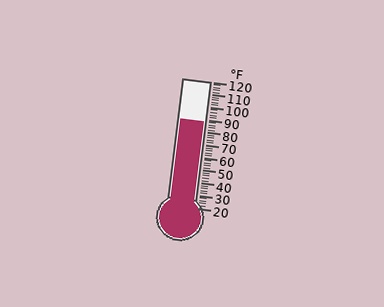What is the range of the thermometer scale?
The thermometer scale ranges from 20°F to 120°F.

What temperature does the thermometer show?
The thermometer shows approximately 88°F.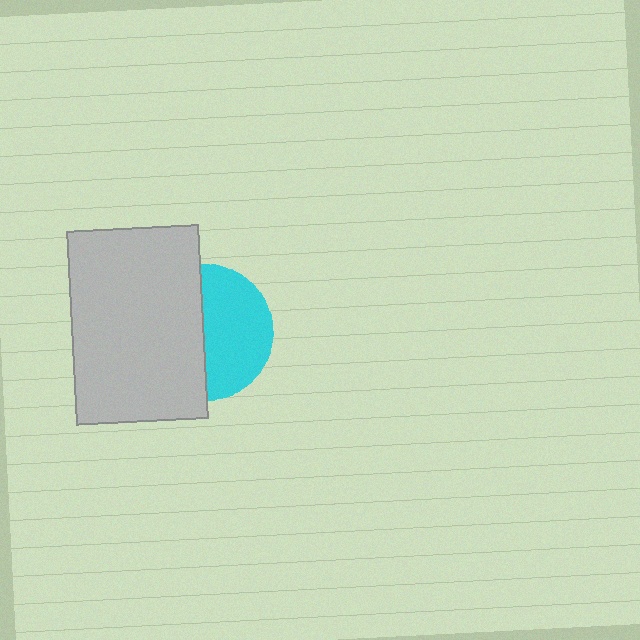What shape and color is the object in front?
The object in front is a light gray rectangle.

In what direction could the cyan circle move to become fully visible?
The cyan circle could move right. That would shift it out from behind the light gray rectangle entirely.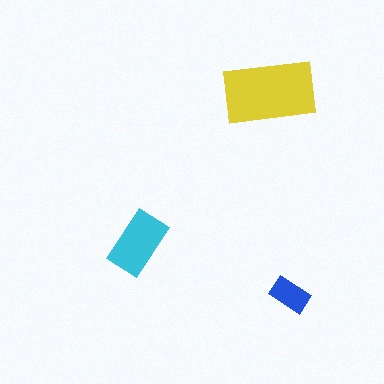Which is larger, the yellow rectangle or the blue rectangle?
The yellow one.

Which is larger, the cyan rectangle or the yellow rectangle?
The yellow one.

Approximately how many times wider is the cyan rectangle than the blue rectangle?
About 1.5 times wider.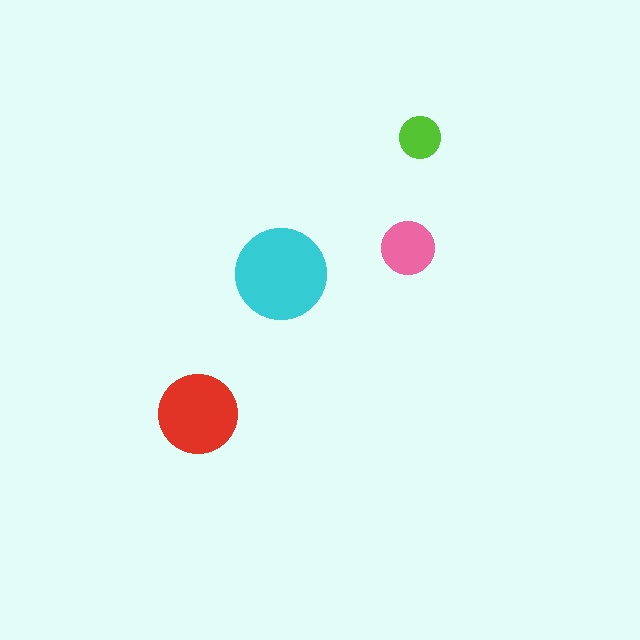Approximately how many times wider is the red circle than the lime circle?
About 2 times wider.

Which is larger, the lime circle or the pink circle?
The pink one.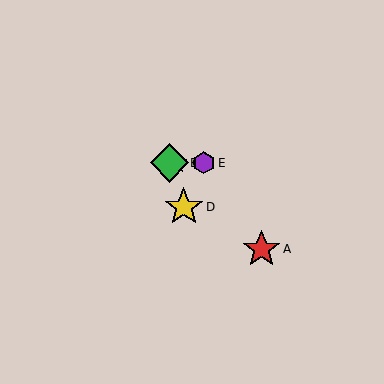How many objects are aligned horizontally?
3 objects (B, C, E) are aligned horizontally.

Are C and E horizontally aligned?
Yes, both are at y≈163.